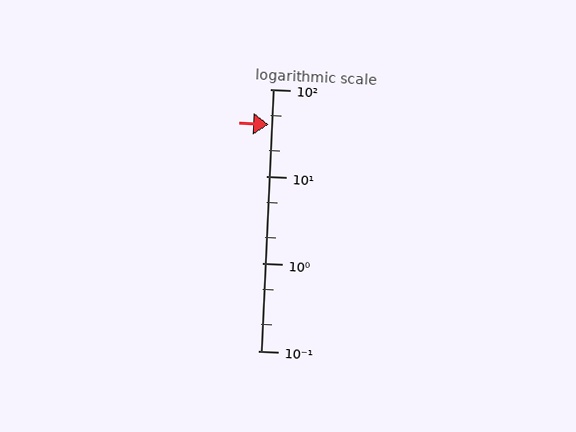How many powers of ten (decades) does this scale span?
The scale spans 3 decades, from 0.1 to 100.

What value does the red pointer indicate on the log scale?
The pointer indicates approximately 39.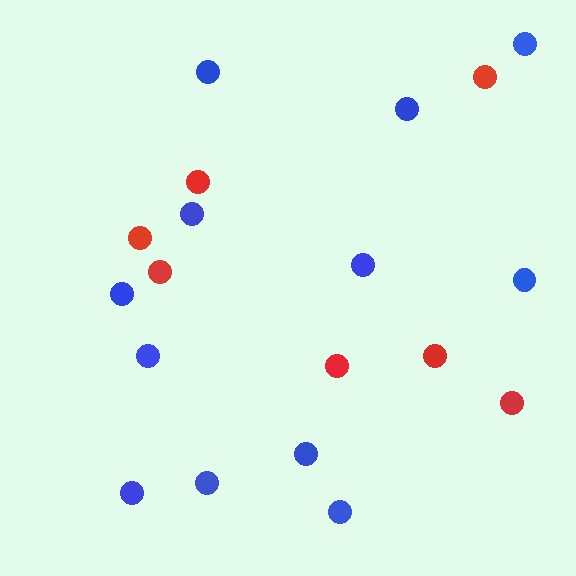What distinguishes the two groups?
There are 2 groups: one group of blue circles (12) and one group of red circles (7).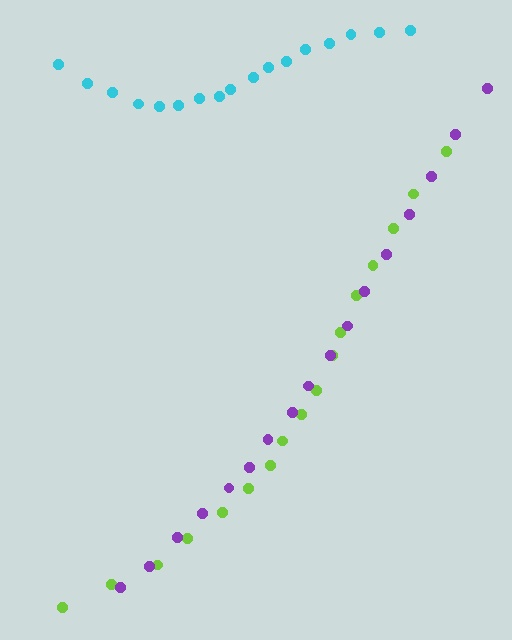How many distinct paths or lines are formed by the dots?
There are 3 distinct paths.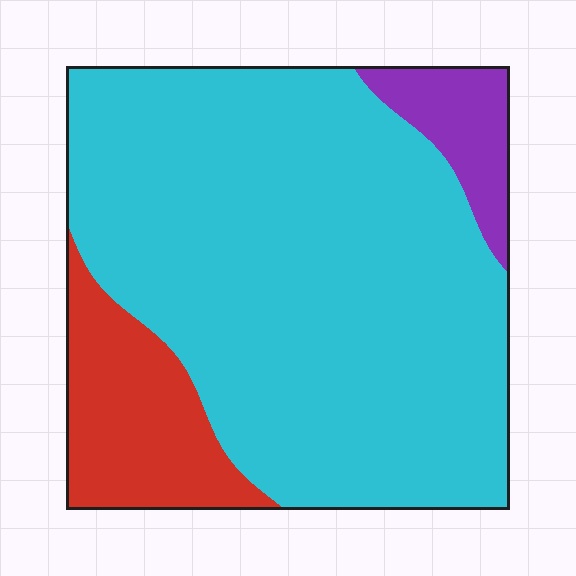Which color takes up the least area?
Purple, at roughly 5%.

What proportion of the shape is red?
Red covers about 15% of the shape.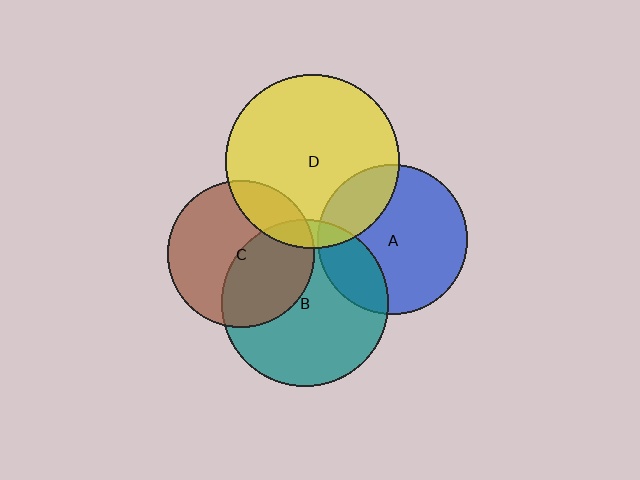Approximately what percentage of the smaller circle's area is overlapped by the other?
Approximately 45%.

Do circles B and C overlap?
Yes.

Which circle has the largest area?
Circle D (yellow).